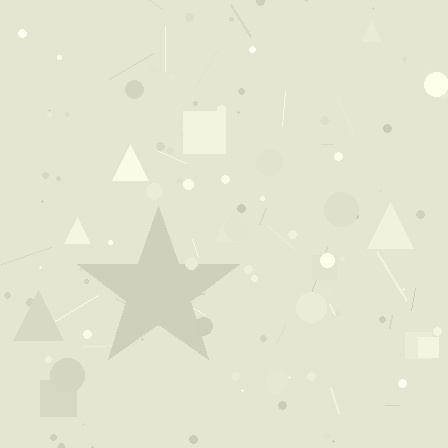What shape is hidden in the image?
A star is hidden in the image.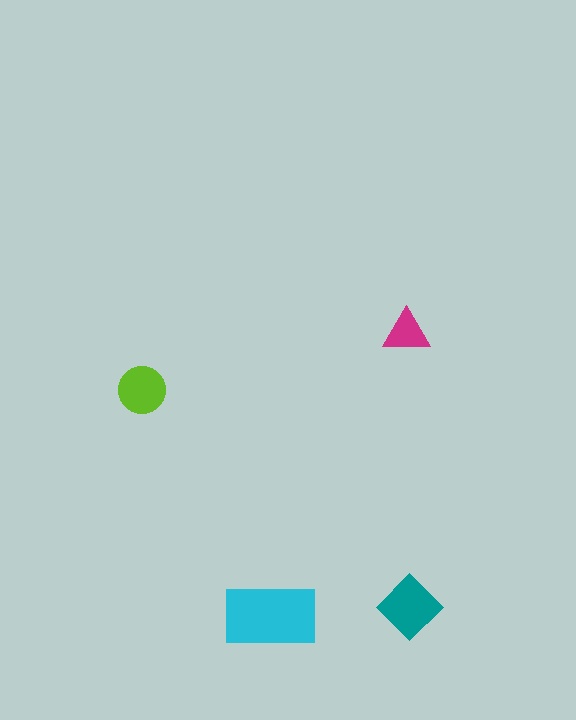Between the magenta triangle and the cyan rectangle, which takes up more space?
The cyan rectangle.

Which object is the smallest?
The magenta triangle.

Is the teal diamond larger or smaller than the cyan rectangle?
Smaller.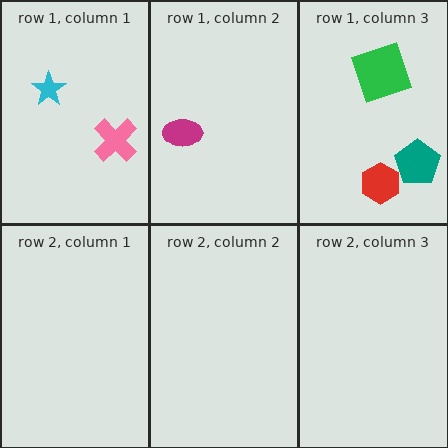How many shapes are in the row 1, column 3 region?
3.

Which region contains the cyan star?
The row 1, column 1 region.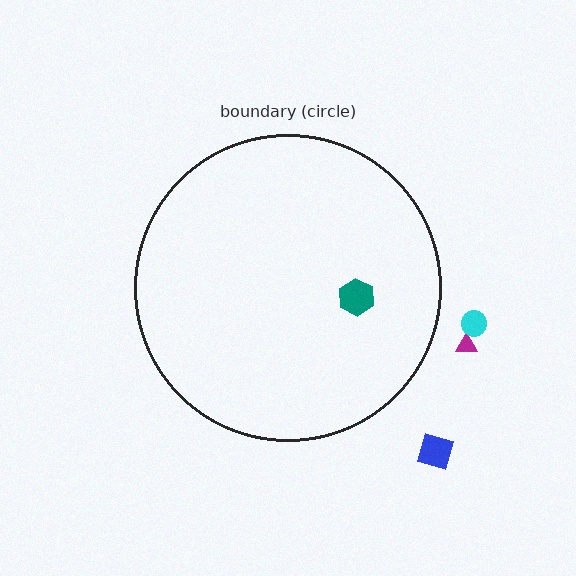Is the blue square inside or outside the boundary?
Outside.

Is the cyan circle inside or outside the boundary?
Outside.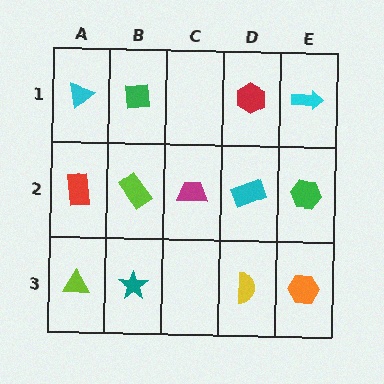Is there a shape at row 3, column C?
No, that cell is empty.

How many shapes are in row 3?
4 shapes.